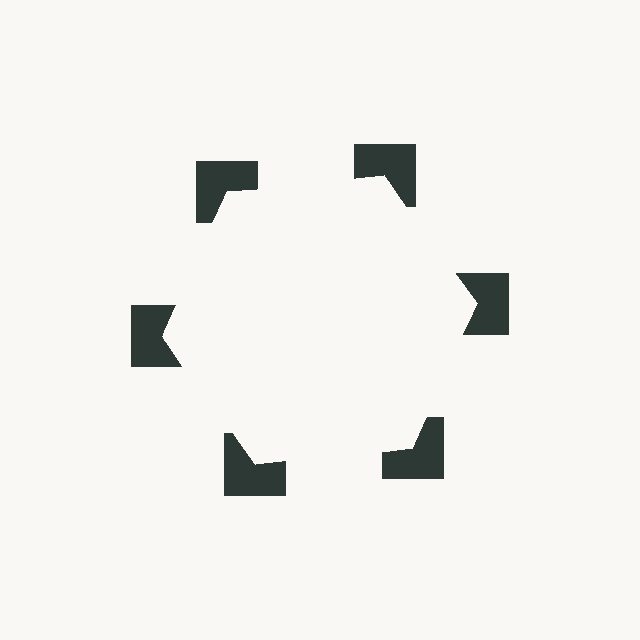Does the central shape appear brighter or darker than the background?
It typically appears slightly brighter than the background, even though no actual brightness change is drawn.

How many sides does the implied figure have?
6 sides.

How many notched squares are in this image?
There are 6 — one at each vertex of the illusory hexagon.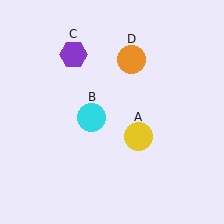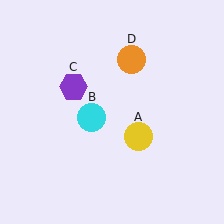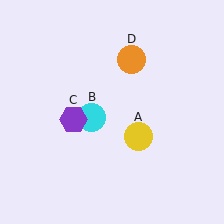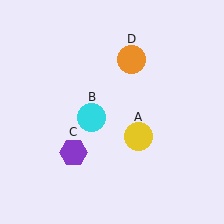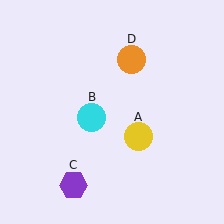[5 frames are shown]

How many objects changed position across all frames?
1 object changed position: purple hexagon (object C).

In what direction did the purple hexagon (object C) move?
The purple hexagon (object C) moved down.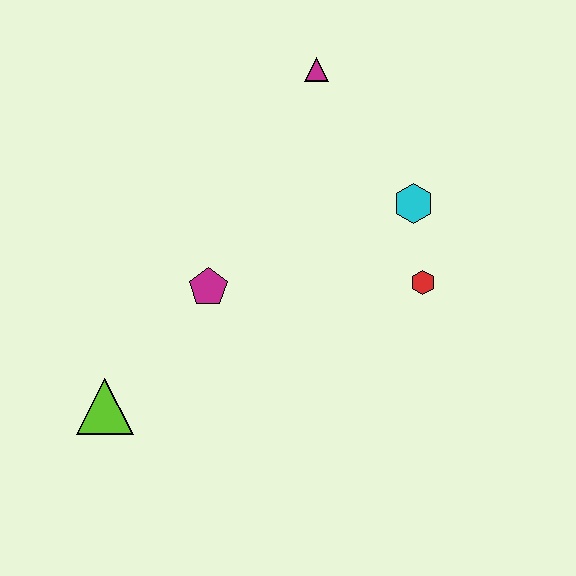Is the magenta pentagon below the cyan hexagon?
Yes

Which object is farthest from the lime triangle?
The magenta triangle is farthest from the lime triangle.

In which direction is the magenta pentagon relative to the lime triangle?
The magenta pentagon is above the lime triangle.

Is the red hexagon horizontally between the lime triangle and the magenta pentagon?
No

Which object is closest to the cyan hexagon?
The red hexagon is closest to the cyan hexagon.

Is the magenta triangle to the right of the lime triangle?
Yes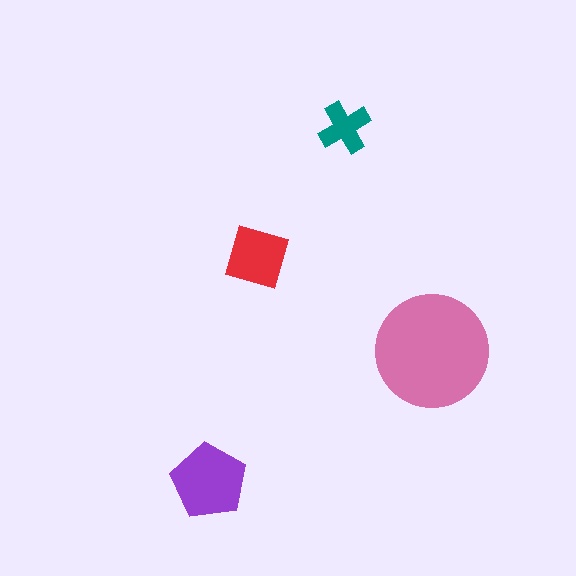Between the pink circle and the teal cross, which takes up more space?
The pink circle.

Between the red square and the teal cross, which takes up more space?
The red square.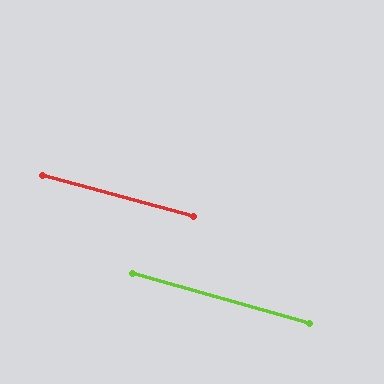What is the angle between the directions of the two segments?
Approximately 0 degrees.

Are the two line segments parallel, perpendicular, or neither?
Parallel — their directions differ by only 0.3°.